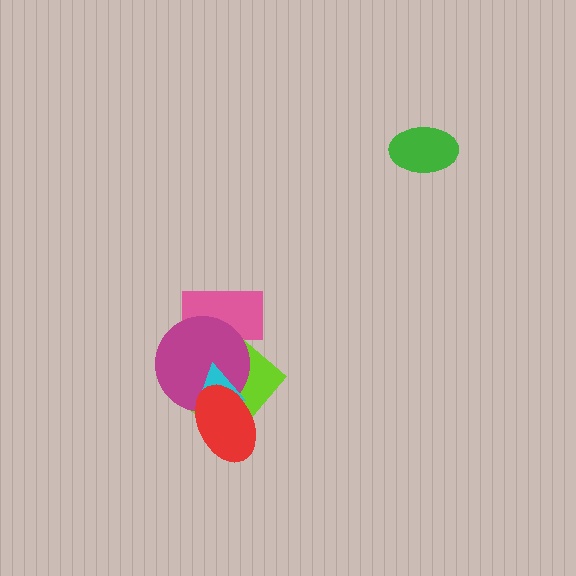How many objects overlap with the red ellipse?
3 objects overlap with the red ellipse.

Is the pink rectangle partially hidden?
Yes, it is partially covered by another shape.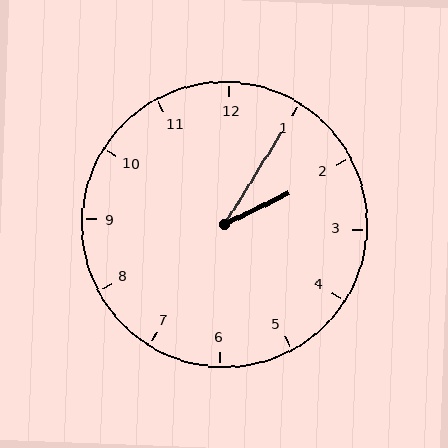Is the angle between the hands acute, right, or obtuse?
It is acute.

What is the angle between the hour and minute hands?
Approximately 32 degrees.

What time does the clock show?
2:05.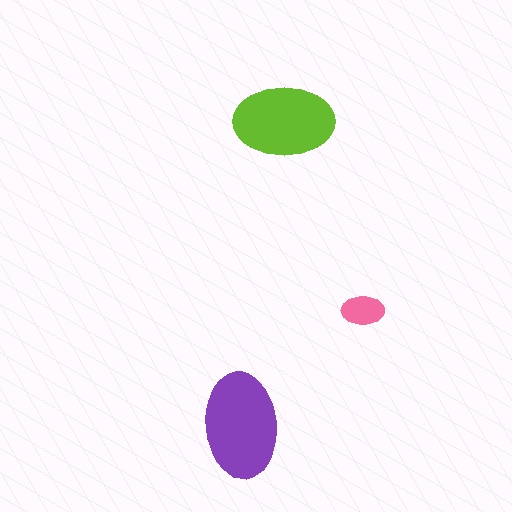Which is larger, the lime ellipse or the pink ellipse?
The lime one.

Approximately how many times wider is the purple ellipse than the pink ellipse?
About 2.5 times wider.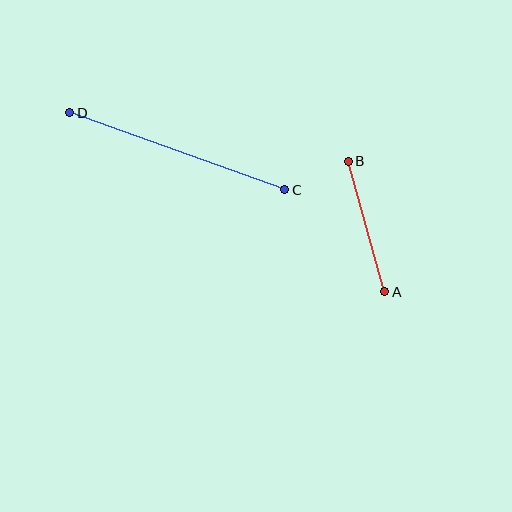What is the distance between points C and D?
The distance is approximately 228 pixels.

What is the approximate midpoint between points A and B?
The midpoint is at approximately (366, 227) pixels.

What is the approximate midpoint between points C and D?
The midpoint is at approximately (177, 151) pixels.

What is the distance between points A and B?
The distance is approximately 136 pixels.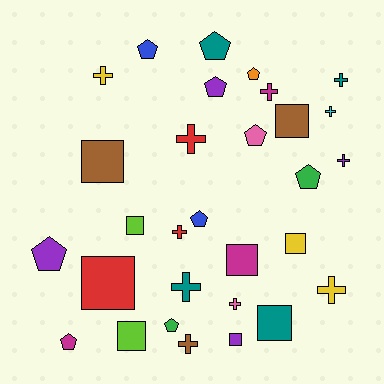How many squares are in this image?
There are 9 squares.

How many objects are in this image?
There are 30 objects.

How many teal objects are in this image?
There are 4 teal objects.